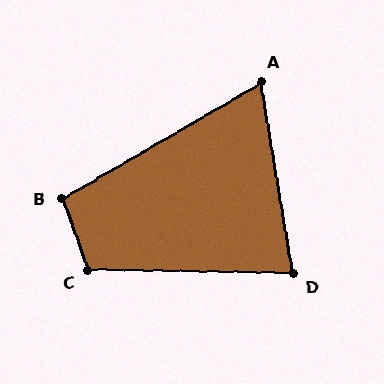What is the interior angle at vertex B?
Approximately 101 degrees (obtuse).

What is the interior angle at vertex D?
Approximately 79 degrees (acute).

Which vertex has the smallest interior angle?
A, at approximately 69 degrees.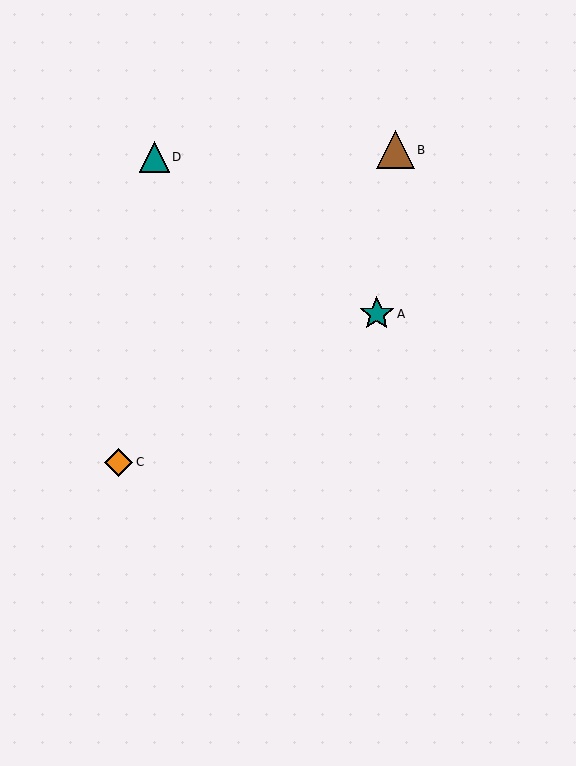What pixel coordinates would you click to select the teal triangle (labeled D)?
Click at (154, 157) to select the teal triangle D.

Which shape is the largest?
The brown triangle (labeled B) is the largest.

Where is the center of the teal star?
The center of the teal star is at (377, 314).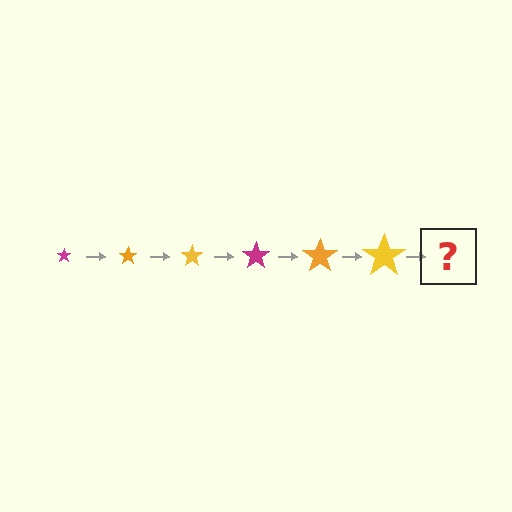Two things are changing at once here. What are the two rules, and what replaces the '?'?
The two rules are that the star grows larger each step and the color cycles through magenta, orange, and yellow. The '?' should be a magenta star, larger than the previous one.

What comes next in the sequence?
The next element should be a magenta star, larger than the previous one.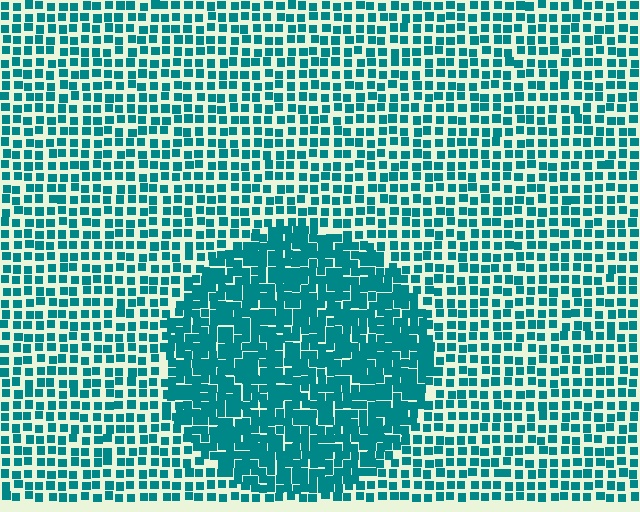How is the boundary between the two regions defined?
The boundary is defined by a change in element density (approximately 1.9x ratio). All elements are the same color, size, and shape.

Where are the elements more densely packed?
The elements are more densely packed inside the circle boundary.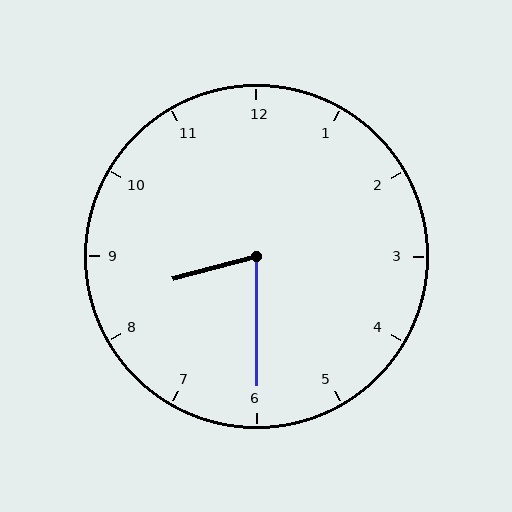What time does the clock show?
8:30.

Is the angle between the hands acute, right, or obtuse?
It is acute.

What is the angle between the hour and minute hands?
Approximately 75 degrees.